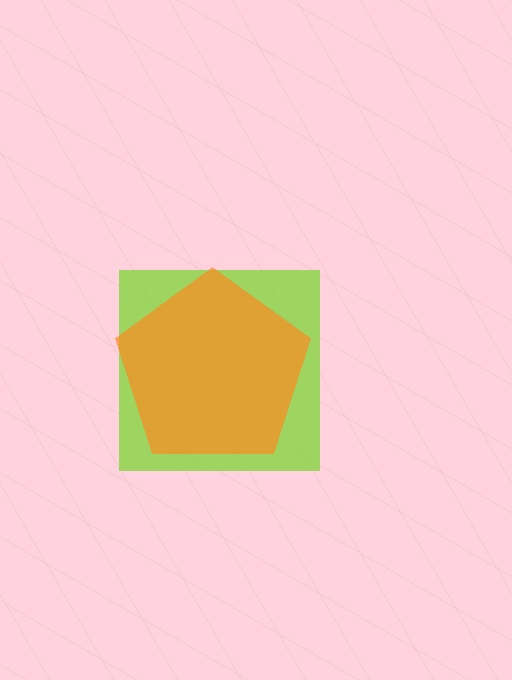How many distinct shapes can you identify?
There are 2 distinct shapes: a lime square, an orange pentagon.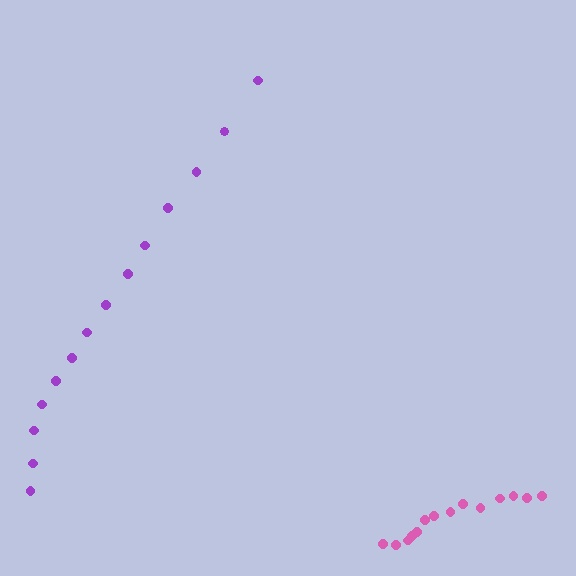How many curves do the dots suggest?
There are 2 distinct paths.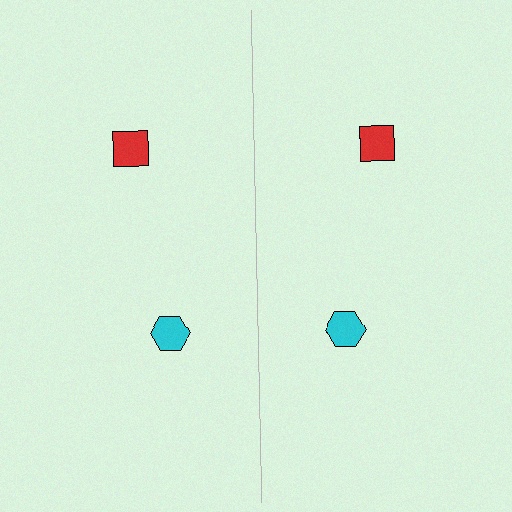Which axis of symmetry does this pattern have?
The pattern has a vertical axis of symmetry running through the center of the image.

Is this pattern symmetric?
Yes, this pattern has bilateral (reflection) symmetry.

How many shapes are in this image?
There are 4 shapes in this image.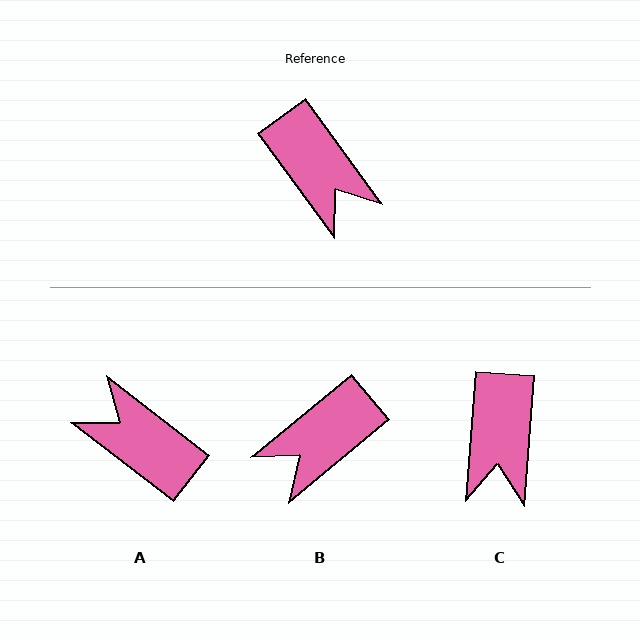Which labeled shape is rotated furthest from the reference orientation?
A, about 164 degrees away.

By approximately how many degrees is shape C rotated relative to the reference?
Approximately 41 degrees clockwise.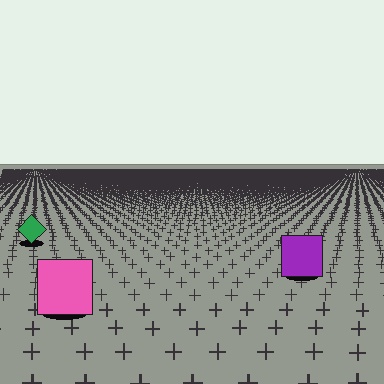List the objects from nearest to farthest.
From nearest to farthest: the pink square, the purple square, the green diamond.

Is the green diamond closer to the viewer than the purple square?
No. The purple square is closer — you can tell from the texture gradient: the ground texture is coarser near it.